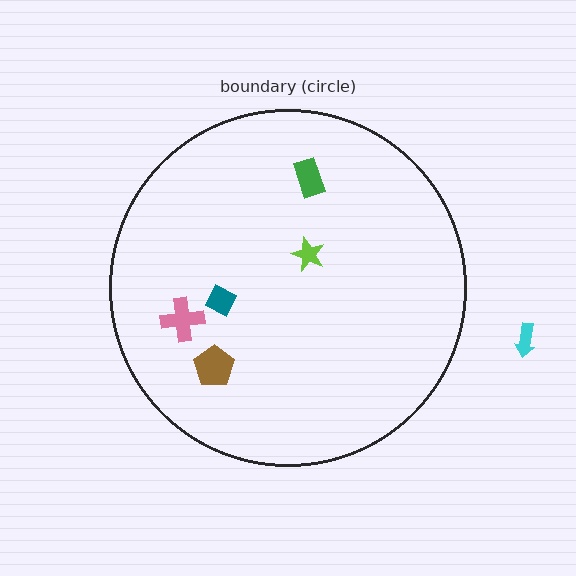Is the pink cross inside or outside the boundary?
Inside.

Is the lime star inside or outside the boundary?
Inside.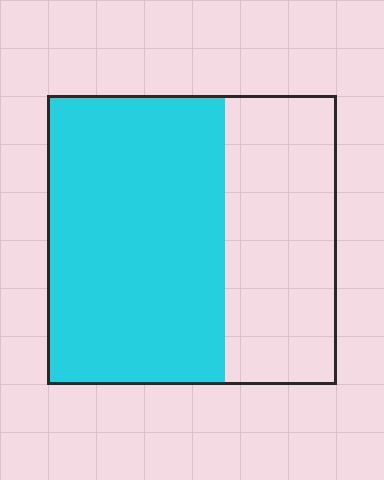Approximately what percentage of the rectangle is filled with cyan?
Approximately 60%.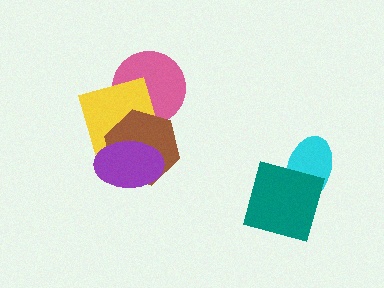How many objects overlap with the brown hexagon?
3 objects overlap with the brown hexagon.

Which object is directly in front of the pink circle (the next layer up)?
The yellow diamond is directly in front of the pink circle.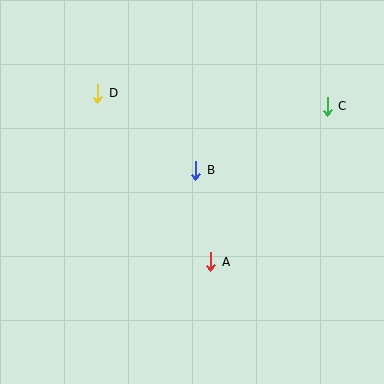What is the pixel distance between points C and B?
The distance between C and B is 146 pixels.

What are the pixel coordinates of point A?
Point A is at (211, 262).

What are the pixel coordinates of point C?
Point C is at (327, 106).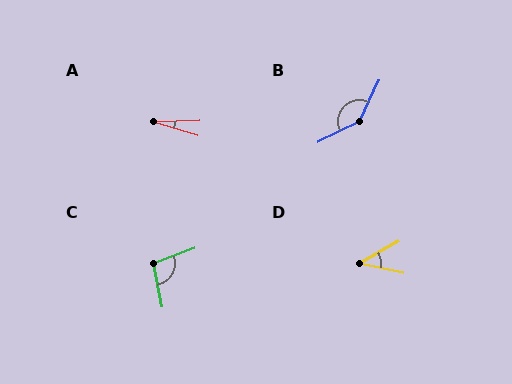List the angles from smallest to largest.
A (18°), D (42°), C (100°), B (141°).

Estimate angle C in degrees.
Approximately 100 degrees.